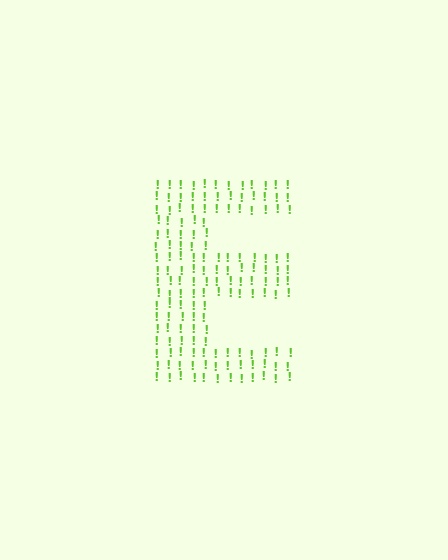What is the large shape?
The large shape is the letter E.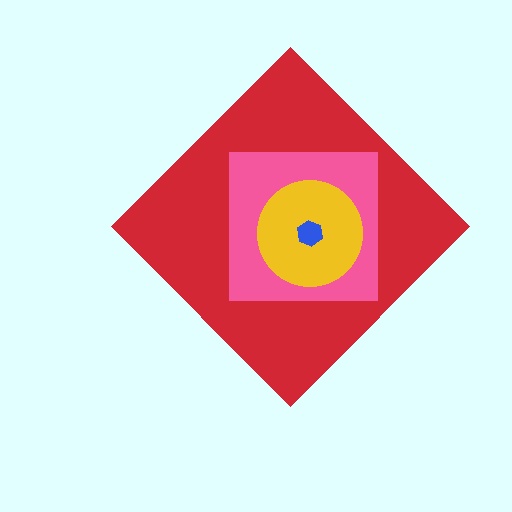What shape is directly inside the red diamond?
The pink square.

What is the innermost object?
The blue hexagon.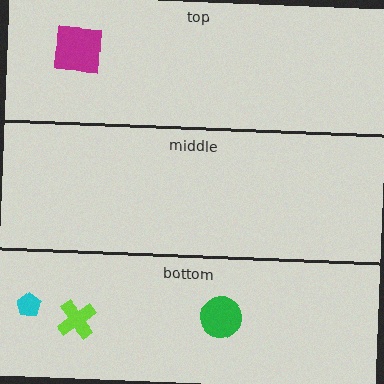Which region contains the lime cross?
The bottom region.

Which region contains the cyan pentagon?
The bottom region.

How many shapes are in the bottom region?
3.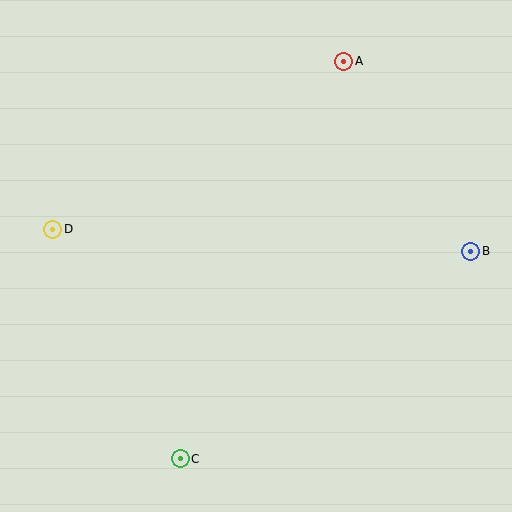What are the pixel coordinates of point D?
Point D is at (53, 229).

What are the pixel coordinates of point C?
Point C is at (180, 459).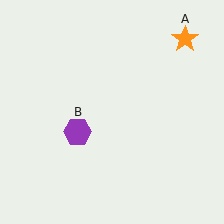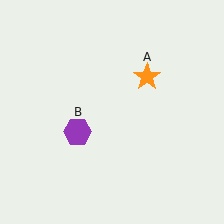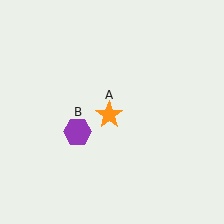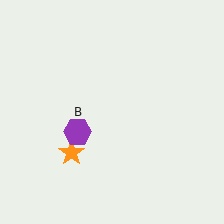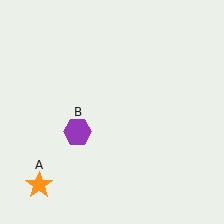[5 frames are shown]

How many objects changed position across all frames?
1 object changed position: orange star (object A).